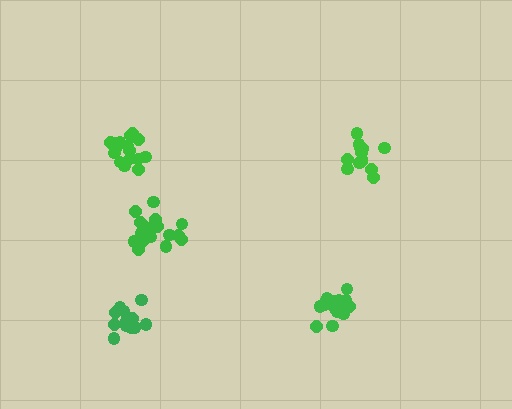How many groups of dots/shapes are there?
There are 5 groups.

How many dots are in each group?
Group 1: 17 dots, Group 2: 13 dots, Group 3: 17 dots, Group 4: 15 dots, Group 5: 17 dots (79 total).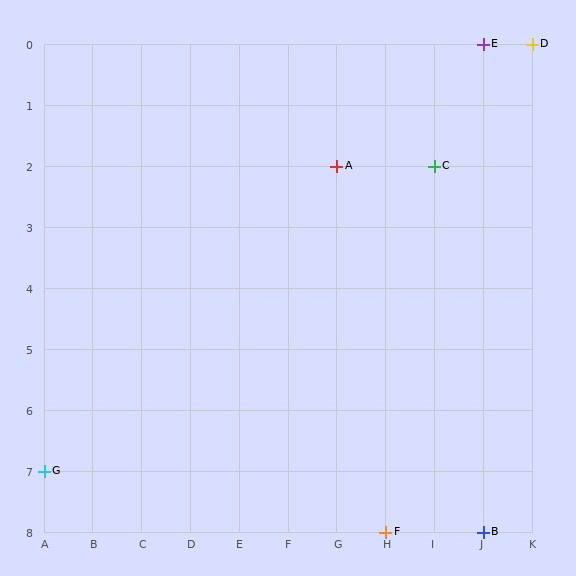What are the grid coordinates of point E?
Point E is at grid coordinates (J, 0).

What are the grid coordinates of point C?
Point C is at grid coordinates (I, 2).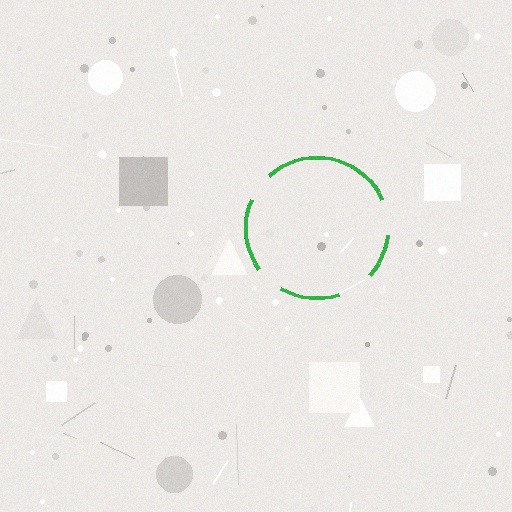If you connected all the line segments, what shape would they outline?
They would outline a circle.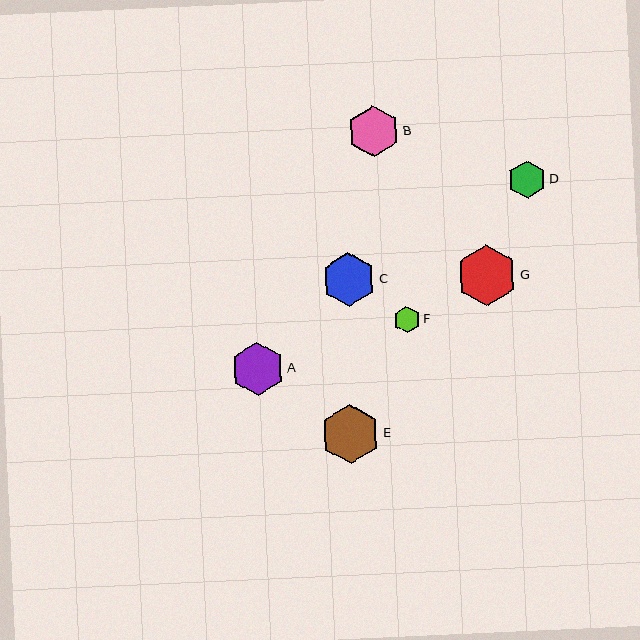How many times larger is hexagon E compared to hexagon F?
Hexagon E is approximately 2.2 times the size of hexagon F.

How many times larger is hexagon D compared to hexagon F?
Hexagon D is approximately 1.4 times the size of hexagon F.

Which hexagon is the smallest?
Hexagon F is the smallest with a size of approximately 27 pixels.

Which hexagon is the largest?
Hexagon G is the largest with a size of approximately 60 pixels.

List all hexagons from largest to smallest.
From largest to smallest: G, E, C, A, B, D, F.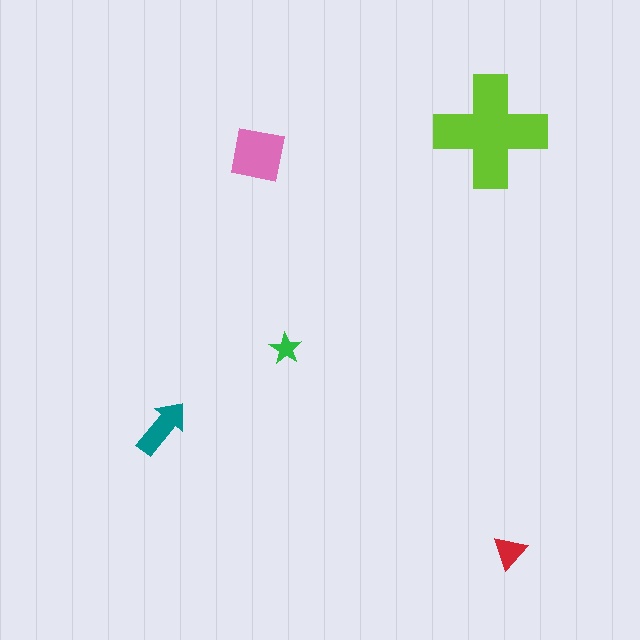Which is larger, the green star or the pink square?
The pink square.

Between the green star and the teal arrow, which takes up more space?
The teal arrow.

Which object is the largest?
The lime cross.